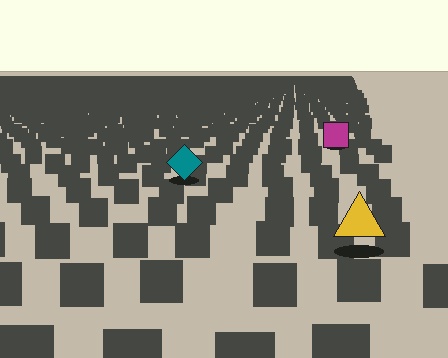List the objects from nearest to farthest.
From nearest to farthest: the yellow triangle, the teal diamond, the magenta square.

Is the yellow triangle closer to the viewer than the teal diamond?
Yes. The yellow triangle is closer — you can tell from the texture gradient: the ground texture is coarser near it.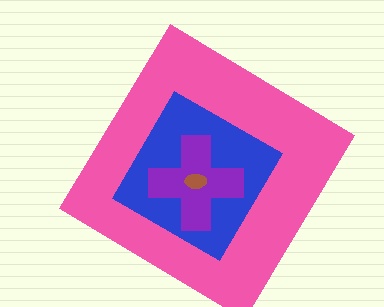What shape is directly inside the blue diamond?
The purple cross.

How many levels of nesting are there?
4.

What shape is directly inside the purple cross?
The brown ellipse.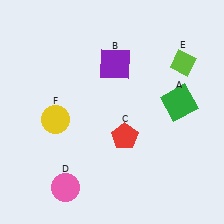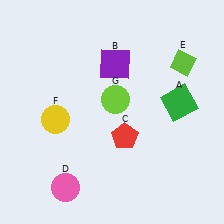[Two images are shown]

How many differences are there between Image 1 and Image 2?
There is 1 difference between the two images.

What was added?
A lime circle (G) was added in Image 2.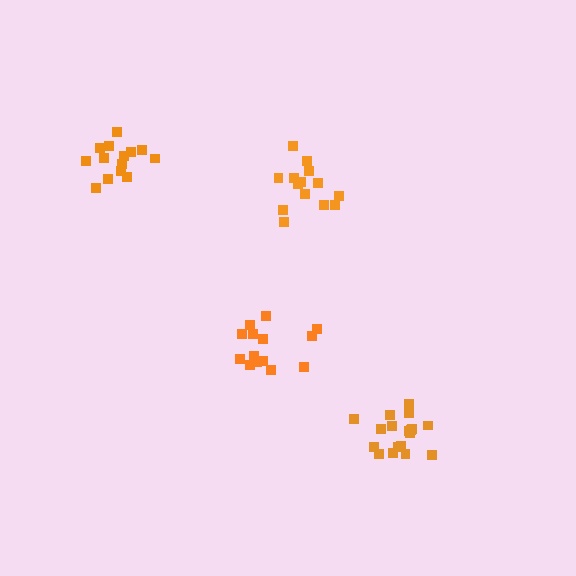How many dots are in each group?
Group 1: 14 dots, Group 2: 14 dots, Group 3: 14 dots, Group 4: 18 dots (60 total).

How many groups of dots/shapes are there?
There are 4 groups.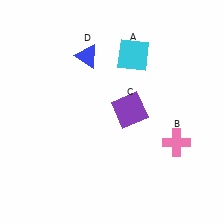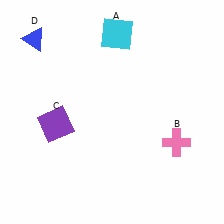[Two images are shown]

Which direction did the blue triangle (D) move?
The blue triangle (D) moved left.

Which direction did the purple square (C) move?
The purple square (C) moved left.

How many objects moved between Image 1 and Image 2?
3 objects moved between the two images.